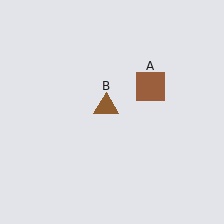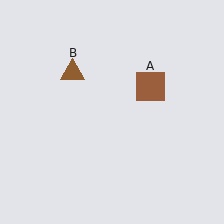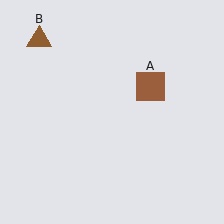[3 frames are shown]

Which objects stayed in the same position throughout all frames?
Brown square (object A) remained stationary.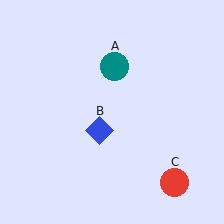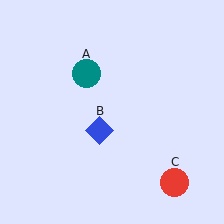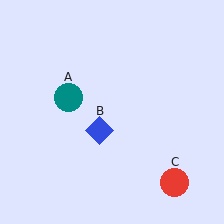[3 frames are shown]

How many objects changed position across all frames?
1 object changed position: teal circle (object A).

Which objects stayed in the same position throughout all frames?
Blue diamond (object B) and red circle (object C) remained stationary.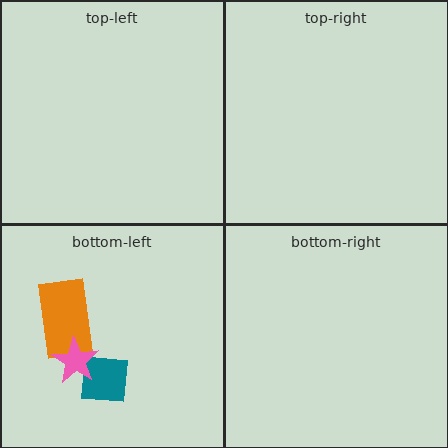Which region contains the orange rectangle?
The bottom-left region.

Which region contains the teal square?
The bottom-left region.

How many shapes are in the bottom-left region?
3.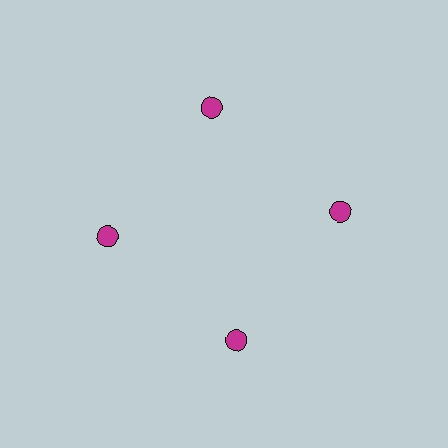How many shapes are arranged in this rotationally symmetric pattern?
There are 4 shapes, arranged in 4 groups of 1.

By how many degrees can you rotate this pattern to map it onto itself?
The pattern maps onto itself every 90 degrees of rotation.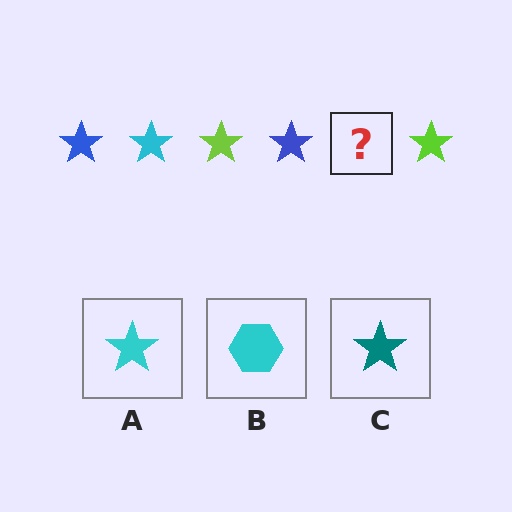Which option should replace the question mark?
Option A.